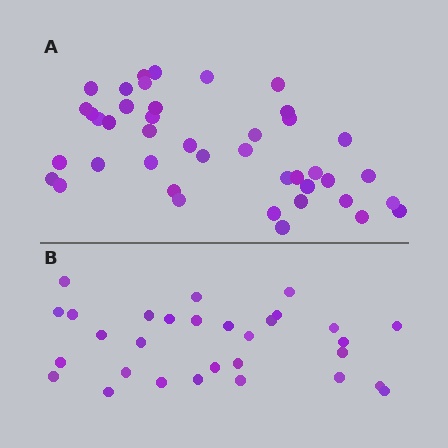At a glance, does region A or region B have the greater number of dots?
Region A (the top region) has more dots.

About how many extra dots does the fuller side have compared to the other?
Region A has roughly 12 or so more dots than region B.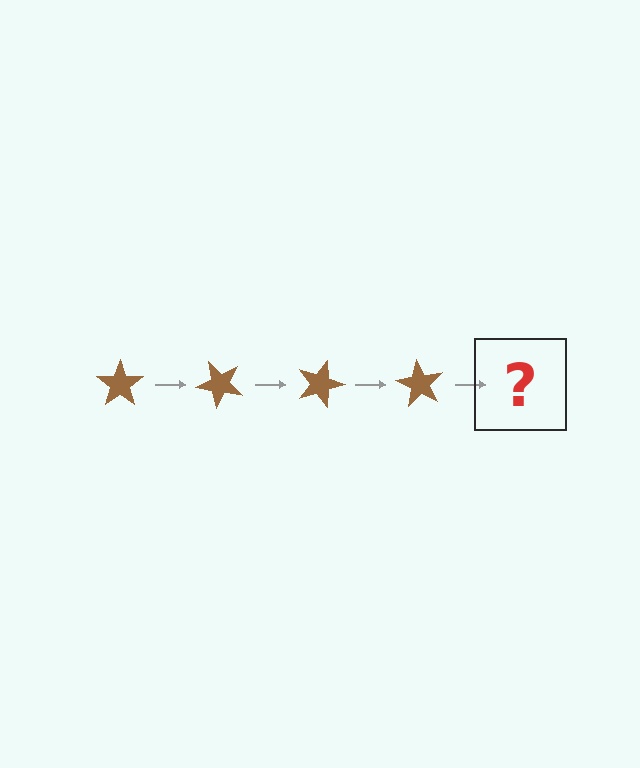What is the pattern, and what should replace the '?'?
The pattern is that the star rotates 45 degrees each step. The '?' should be a brown star rotated 180 degrees.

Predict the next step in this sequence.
The next step is a brown star rotated 180 degrees.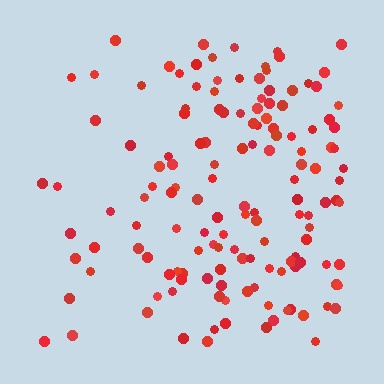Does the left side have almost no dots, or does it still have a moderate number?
Still a moderate number, just noticeably fewer than the right.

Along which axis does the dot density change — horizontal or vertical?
Horizontal.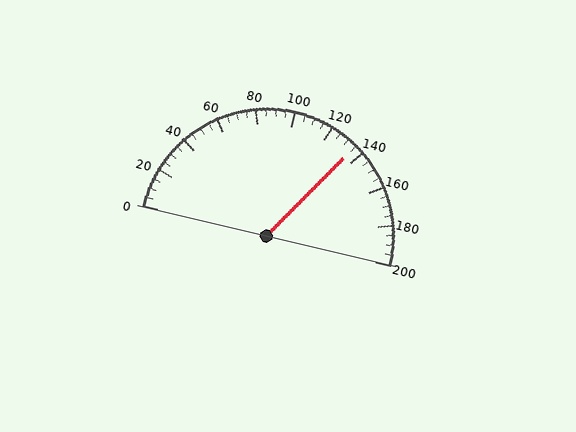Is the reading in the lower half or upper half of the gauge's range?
The reading is in the upper half of the range (0 to 200).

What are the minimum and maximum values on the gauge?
The gauge ranges from 0 to 200.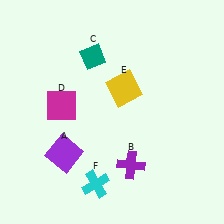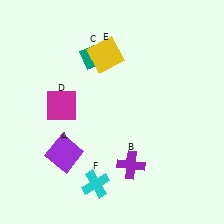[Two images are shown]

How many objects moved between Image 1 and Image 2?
1 object moved between the two images.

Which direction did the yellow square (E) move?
The yellow square (E) moved up.